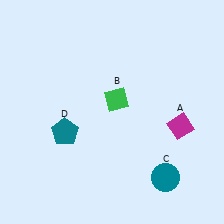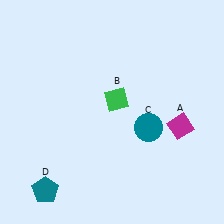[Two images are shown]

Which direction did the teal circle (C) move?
The teal circle (C) moved up.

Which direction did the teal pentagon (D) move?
The teal pentagon (D) moved down.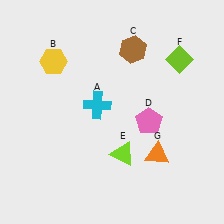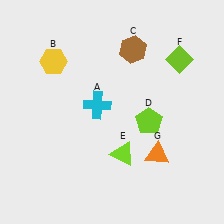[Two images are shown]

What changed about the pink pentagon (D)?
In Image 1, D is pink. In Image 2, it changed to lime.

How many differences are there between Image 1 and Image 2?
There is 1 difference between the two images.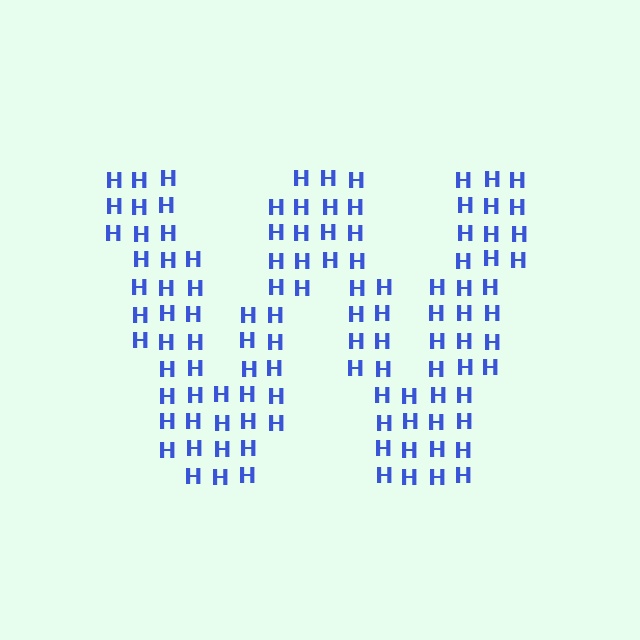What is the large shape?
The large shape is the letter W.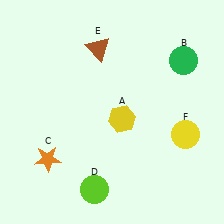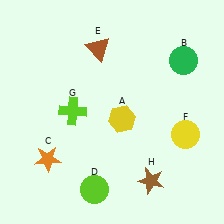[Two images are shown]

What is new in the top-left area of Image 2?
A lime cross (G) was added in the top-left area of Image 2.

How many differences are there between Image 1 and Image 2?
There are 2 differences between the two images.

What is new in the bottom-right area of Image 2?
A brown star (H) was added in the bottom-right area of Image 2.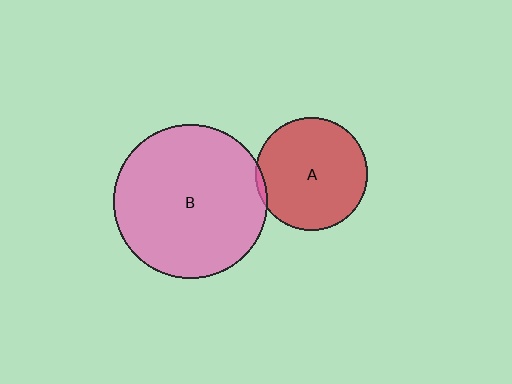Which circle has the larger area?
Circle B (pink).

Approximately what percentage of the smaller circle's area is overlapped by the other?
Approximately 5%.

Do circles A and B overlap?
Yes.